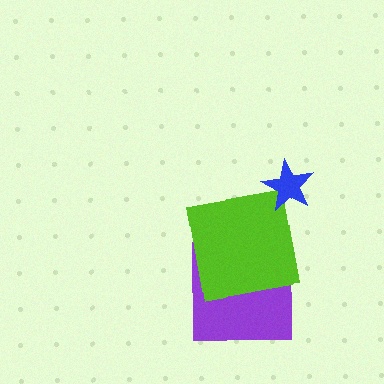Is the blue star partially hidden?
No, no other shape covers it.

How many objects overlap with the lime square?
1 object overlaps with the lime square.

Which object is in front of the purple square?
The lime square is in front of the purple square.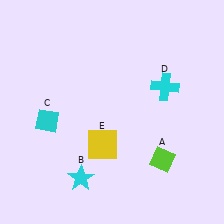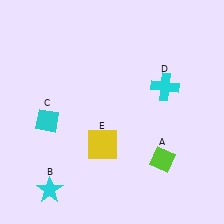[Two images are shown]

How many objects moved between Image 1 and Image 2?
1 object moved between the two images.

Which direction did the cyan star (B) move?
The cyan star (B) moved left.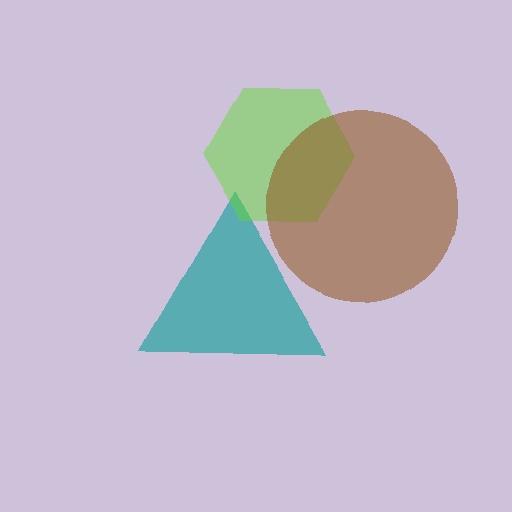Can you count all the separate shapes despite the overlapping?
Yes, there are 3 separate shapes.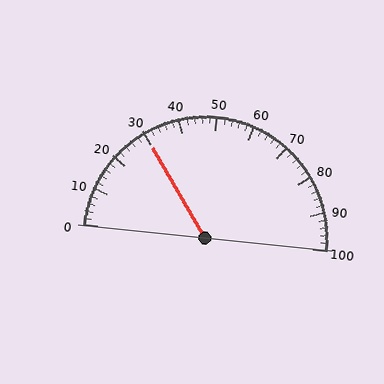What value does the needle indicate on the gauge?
The needle indicates approximately 30.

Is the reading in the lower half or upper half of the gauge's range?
The reading is in the lower half of the range (0 to 100).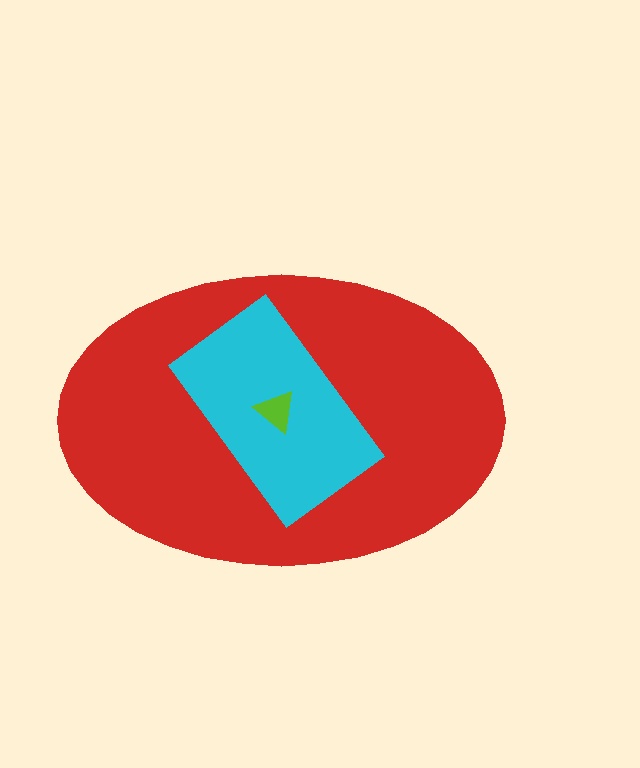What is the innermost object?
The lime triangle.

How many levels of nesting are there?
3.